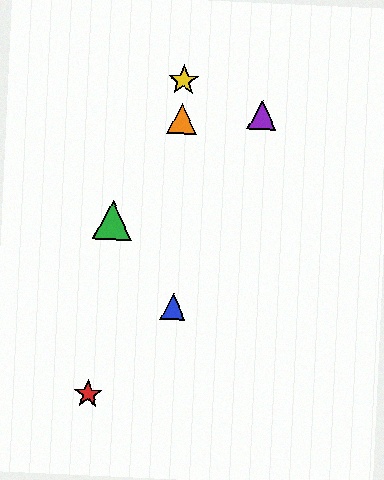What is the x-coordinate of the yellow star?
The yellow star is at x≈183.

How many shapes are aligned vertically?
3 shapes (the blue triangle, the yellow star, the orange triangle) are aligned vertically.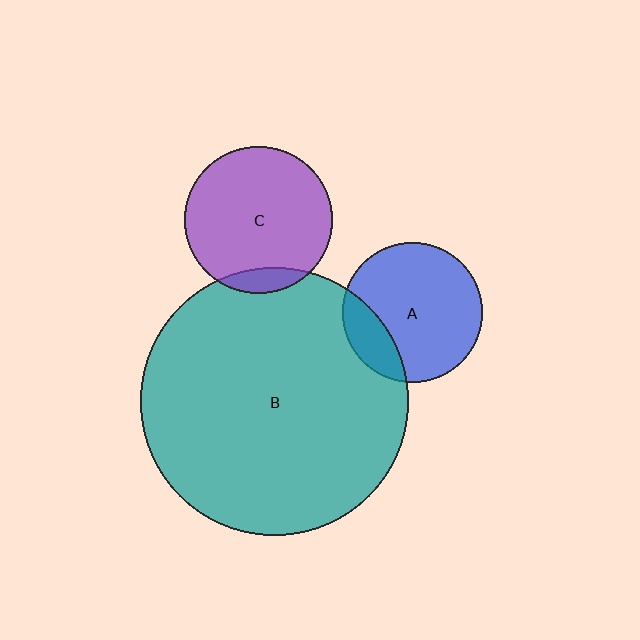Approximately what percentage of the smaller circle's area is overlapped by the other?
Approximately 10%.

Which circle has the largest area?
Circle B (teal).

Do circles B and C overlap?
Yes.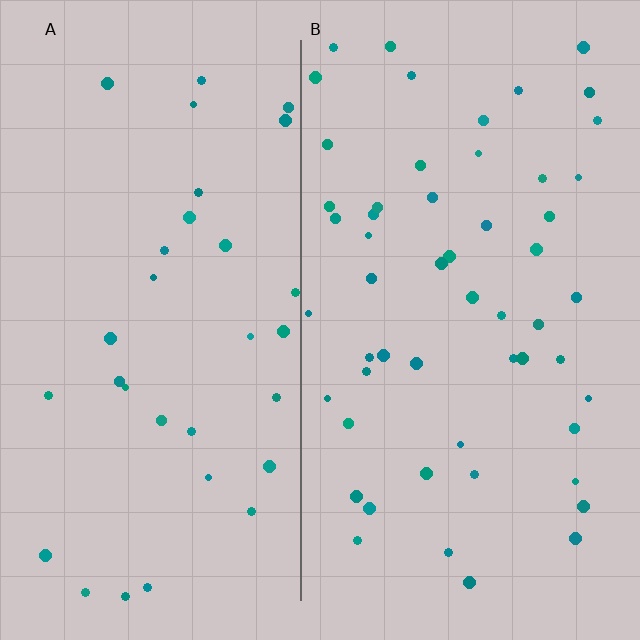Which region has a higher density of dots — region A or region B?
B (the right).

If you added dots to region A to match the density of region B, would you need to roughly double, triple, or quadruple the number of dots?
Approximately double.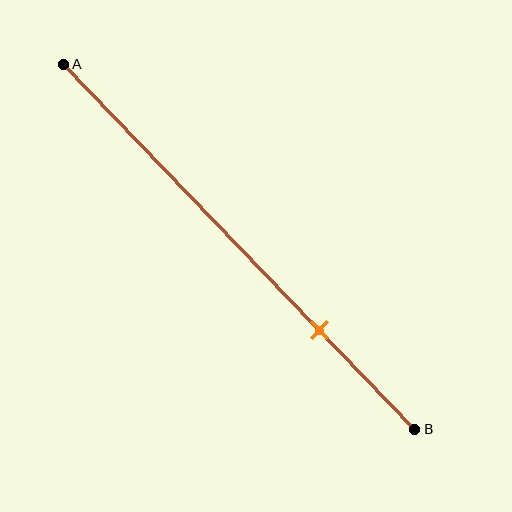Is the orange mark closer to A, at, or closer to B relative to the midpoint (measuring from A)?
The orange mark is closer to point B than the midpoint of segment AB.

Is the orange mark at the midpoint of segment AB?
No, the mark is at about 75% from A, not at the 50% midpoint.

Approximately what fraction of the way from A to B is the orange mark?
The orange mark is approximately 75% of the way from A to B.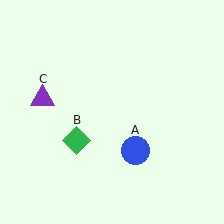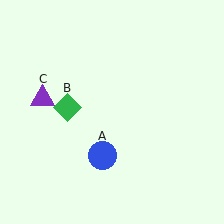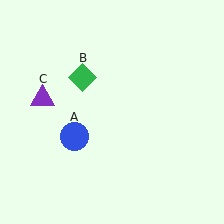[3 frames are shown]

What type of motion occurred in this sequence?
The blue circle (object A), green diamond (object B) rotated clockwise around the center of the scene.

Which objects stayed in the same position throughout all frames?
Purple triangle (object C) remained stationary.